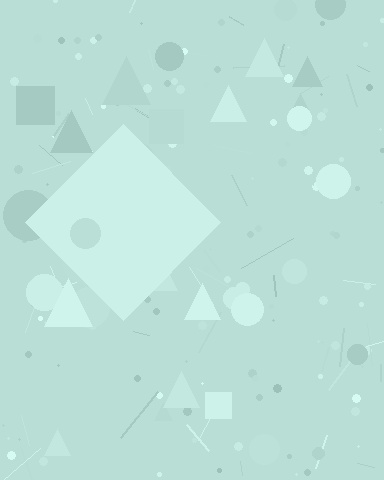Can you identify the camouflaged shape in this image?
The camouflaged shape is a diamond.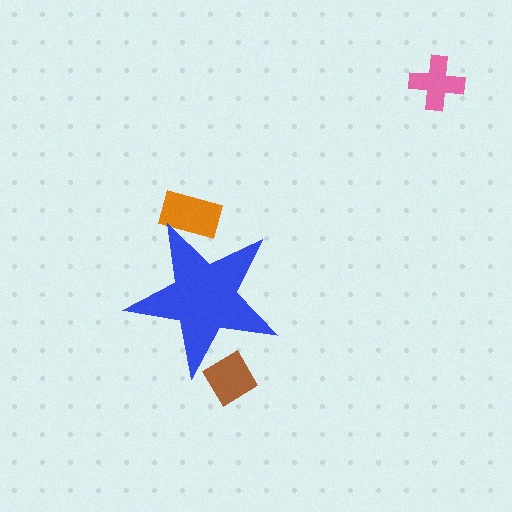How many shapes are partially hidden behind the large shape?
2 shapes are partially hidden.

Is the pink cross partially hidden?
No, the pink cross is fully visible.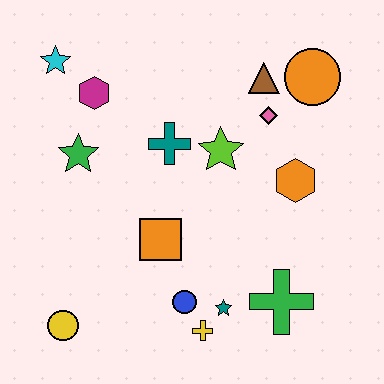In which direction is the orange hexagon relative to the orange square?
The orange hexagon is to the right of the orange square.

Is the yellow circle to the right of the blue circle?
No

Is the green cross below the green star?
Yes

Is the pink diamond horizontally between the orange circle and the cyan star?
Yes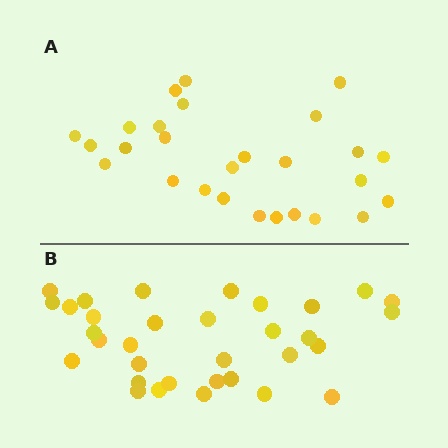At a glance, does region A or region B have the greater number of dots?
Region B (the bottom region) has more dots.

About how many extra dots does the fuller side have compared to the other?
Region B has about 6 more dots than region A.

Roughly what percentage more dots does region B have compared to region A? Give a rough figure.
About 20% more.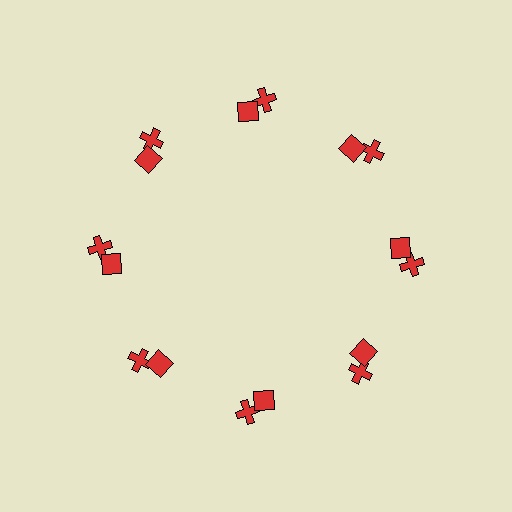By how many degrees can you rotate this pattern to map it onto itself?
The pattern maps onto itself every 45 degrees of rotation.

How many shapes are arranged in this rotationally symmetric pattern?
There are 16 shapes, arranged in 8 groups of 2.